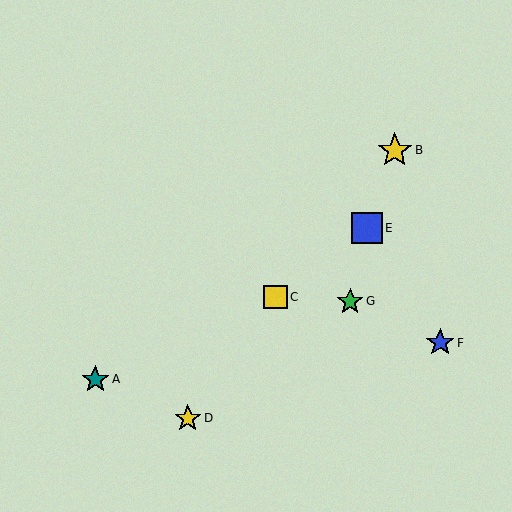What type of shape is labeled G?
Shape G is a green star.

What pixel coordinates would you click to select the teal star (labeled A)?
Click at (95, 379) to select the teal star A.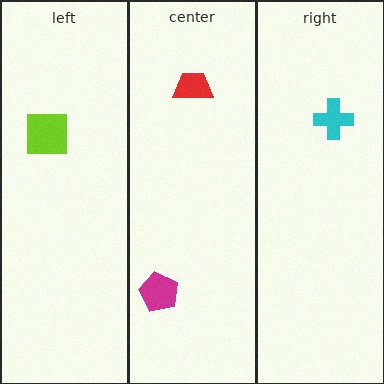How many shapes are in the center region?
2.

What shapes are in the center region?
The red trapezoid, the magenta pentagon.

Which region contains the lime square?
The left region.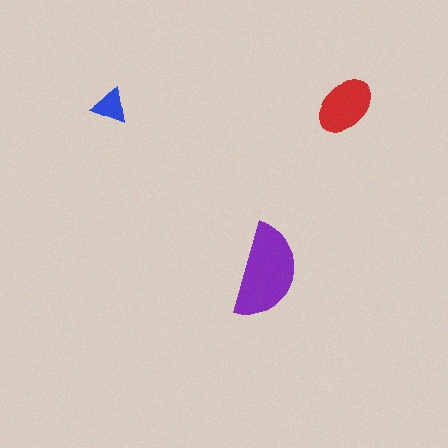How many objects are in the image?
There are 3 objects in the image.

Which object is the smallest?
The blue triangle.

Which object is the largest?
The purple semicircle.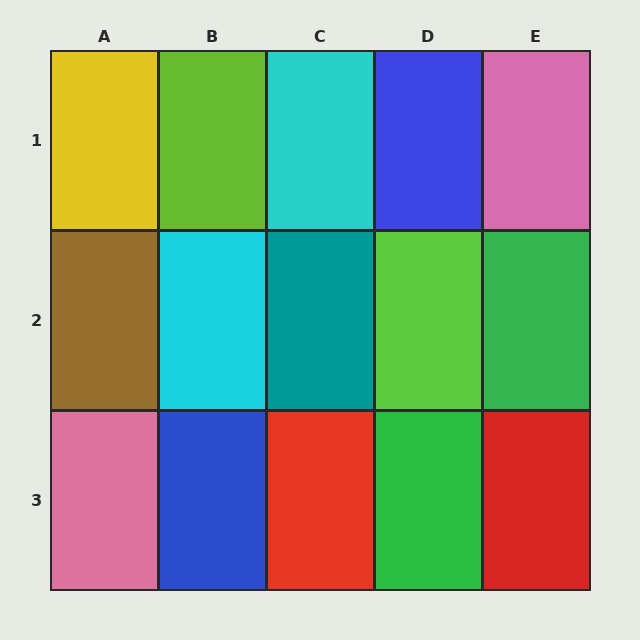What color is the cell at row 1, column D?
Blue.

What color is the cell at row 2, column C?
Teal.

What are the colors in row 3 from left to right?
Pink, blue, red, green, red.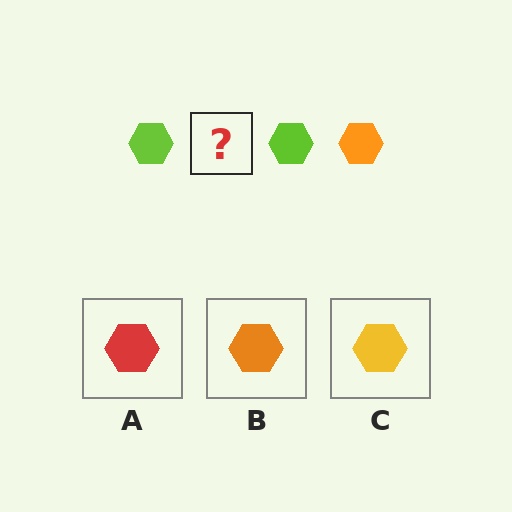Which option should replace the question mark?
Option B.